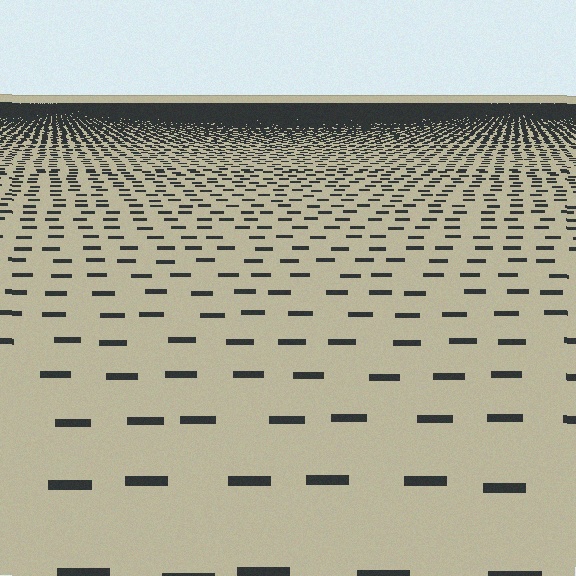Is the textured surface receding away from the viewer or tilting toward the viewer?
The surface is receding away from the viewer. Texture elements get smaller and denser toward the top.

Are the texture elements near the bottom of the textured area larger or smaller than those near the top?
Larger. Near the bottom, elements are closer to the viewer and appear at a bigger on-screen size.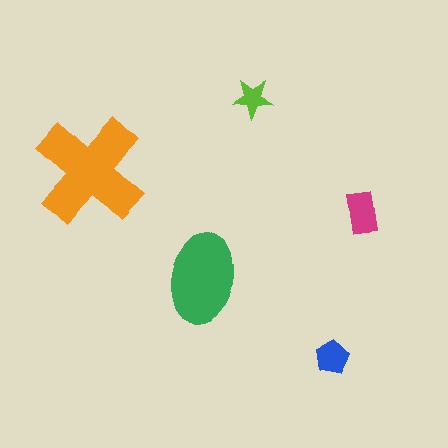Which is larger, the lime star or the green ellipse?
The green ellipse.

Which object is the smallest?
The lime star.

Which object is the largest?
The orange cross.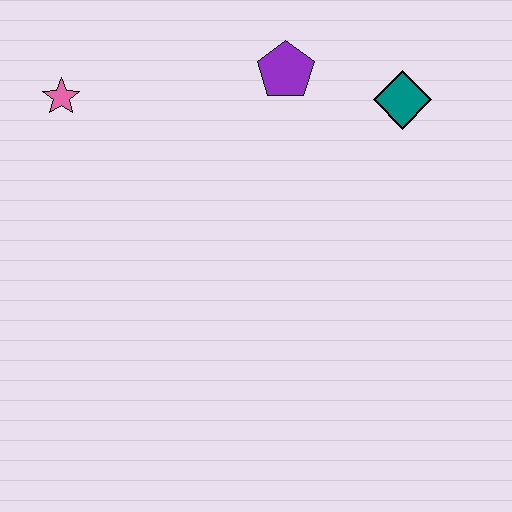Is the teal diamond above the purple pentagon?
No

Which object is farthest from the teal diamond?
The pink star is farthest from the teal diamond.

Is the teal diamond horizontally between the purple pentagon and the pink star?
No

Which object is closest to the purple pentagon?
The teal diamond is closest to the purple pentagon.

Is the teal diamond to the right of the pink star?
Yes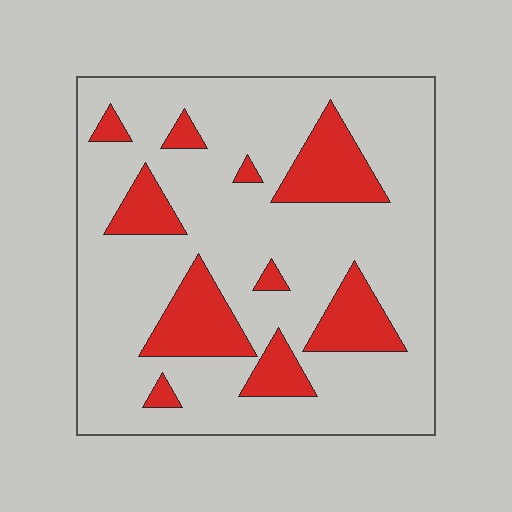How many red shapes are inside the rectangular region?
10.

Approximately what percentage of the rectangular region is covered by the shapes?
Approximately 20%.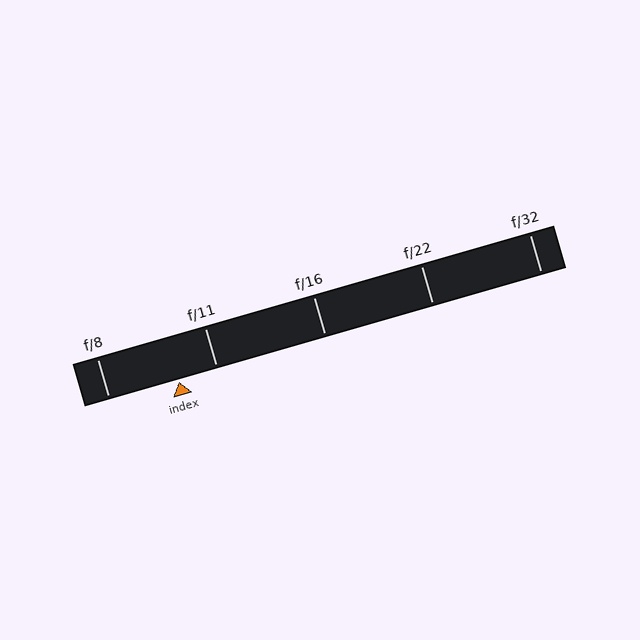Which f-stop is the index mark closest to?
The index mark is closest to f/11.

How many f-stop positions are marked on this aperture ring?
There are 5 f-stop positions marked.